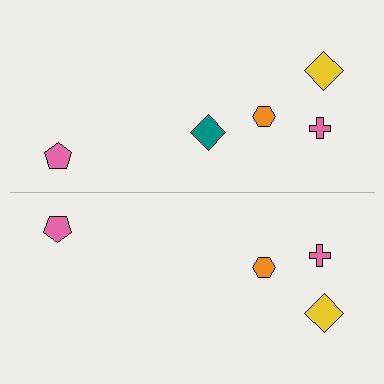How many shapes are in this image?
There are 9 shapes in this image.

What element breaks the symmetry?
A teal diamond is missing from the bottom side.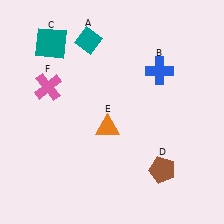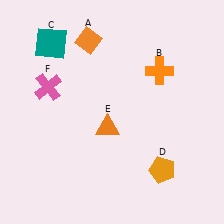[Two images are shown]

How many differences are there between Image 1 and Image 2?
There are 3 differences between the two images.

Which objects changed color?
A changed from teal to orange. B changed from blue to orange. D changed from brown to orange.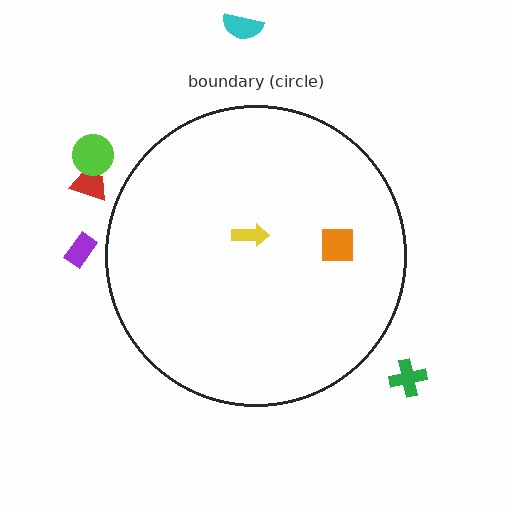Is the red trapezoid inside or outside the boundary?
Outside.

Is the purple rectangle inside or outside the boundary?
Outside.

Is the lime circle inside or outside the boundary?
Outside.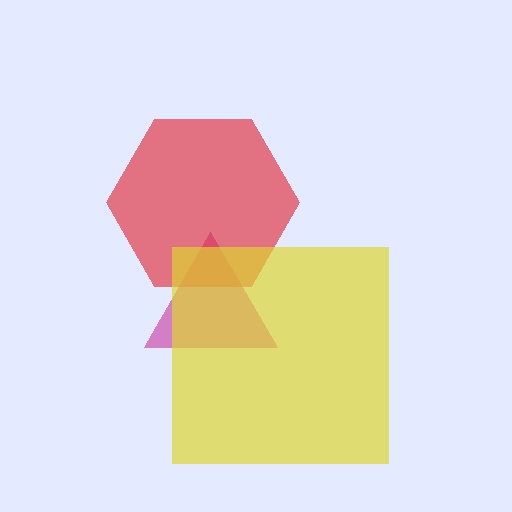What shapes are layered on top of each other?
The layered shapes are: a magenta triangle, a red hexagon, a yellow square.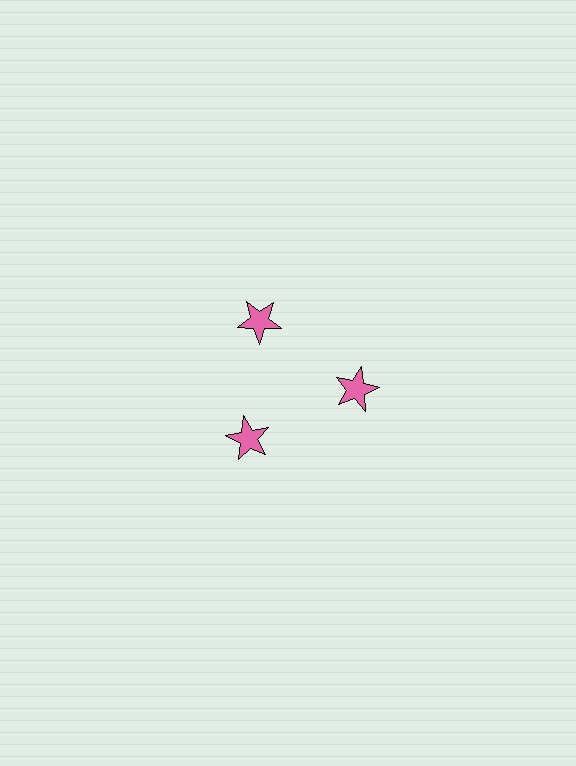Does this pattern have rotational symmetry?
Yes, this pattern has 3-fold rotational symmetry. It looks the same after rotating 120 degrees around the center.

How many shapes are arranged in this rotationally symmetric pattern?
There are 3 shapes, arranged in 3 groups of 1.